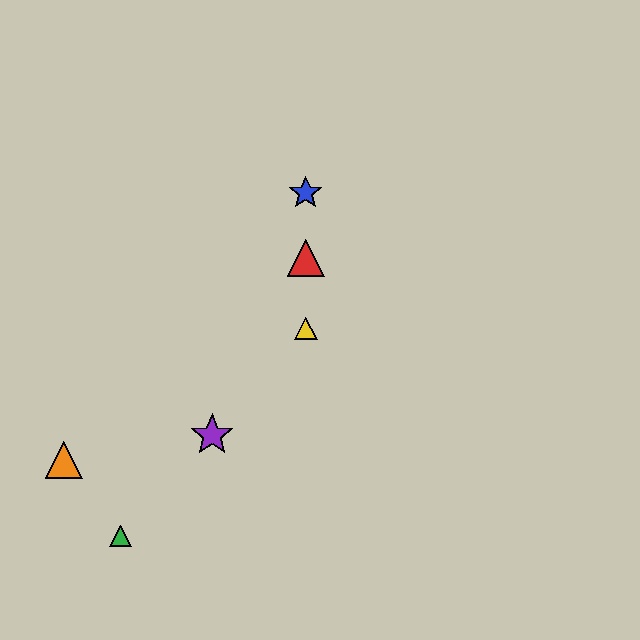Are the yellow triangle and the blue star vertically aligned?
Yes, both are at x≈306.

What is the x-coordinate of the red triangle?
The red triangle is at x≈306.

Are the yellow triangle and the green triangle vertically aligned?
No, the yellow triangle is at x≈306 and the green triangle is at x≈120.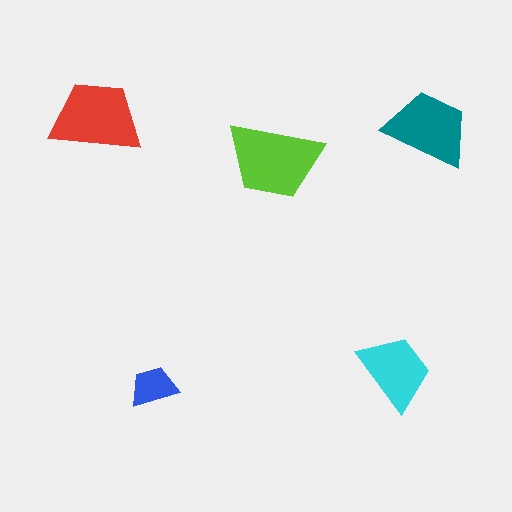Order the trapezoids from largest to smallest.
the lime one, the red one, the teal one, the cyan one, the blue one.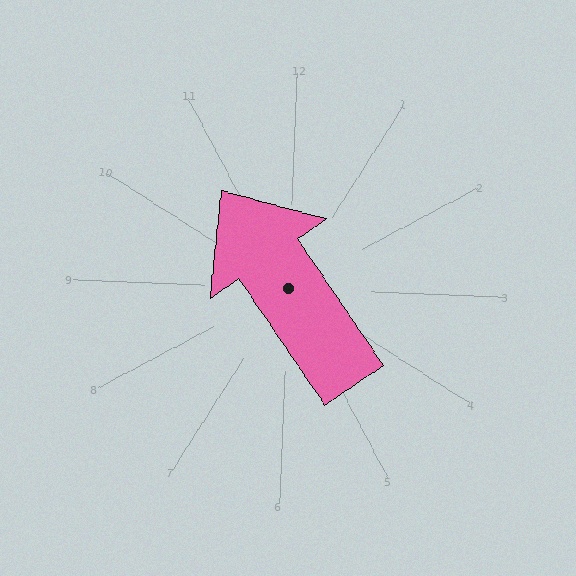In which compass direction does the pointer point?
Northwest.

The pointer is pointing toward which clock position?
Roughly 11 o'clock.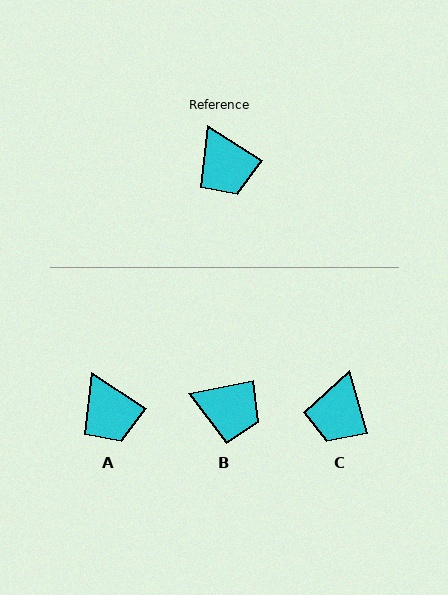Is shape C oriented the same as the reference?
No, it is off by about 41 degrees.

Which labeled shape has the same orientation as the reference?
A.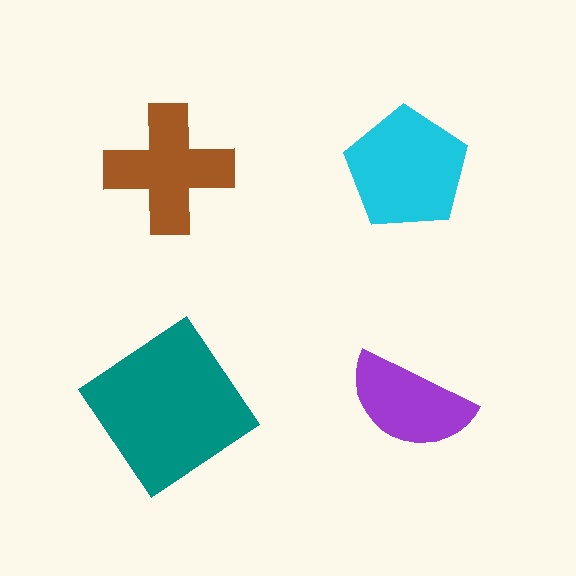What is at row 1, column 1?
A brown cross.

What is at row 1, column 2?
A cyan pentagon.